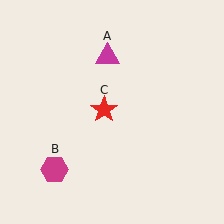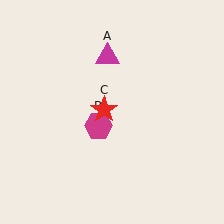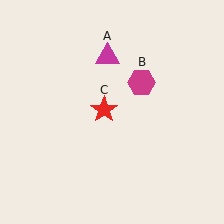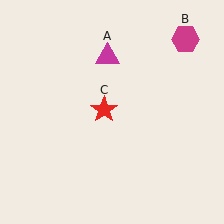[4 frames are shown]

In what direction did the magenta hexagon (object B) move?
The magenta hexagon (object B) moved up and to the right.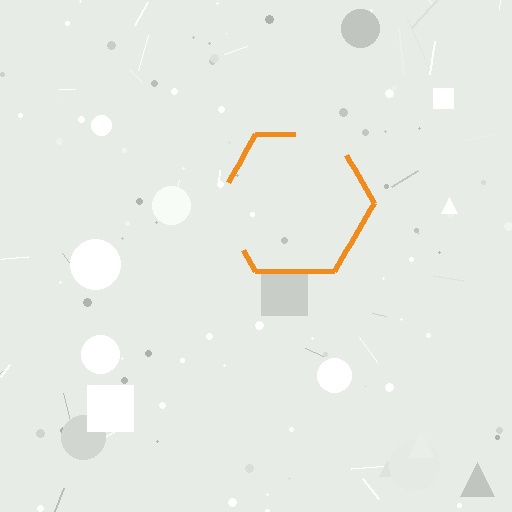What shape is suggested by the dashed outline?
The dashed outline suggests a hexagon.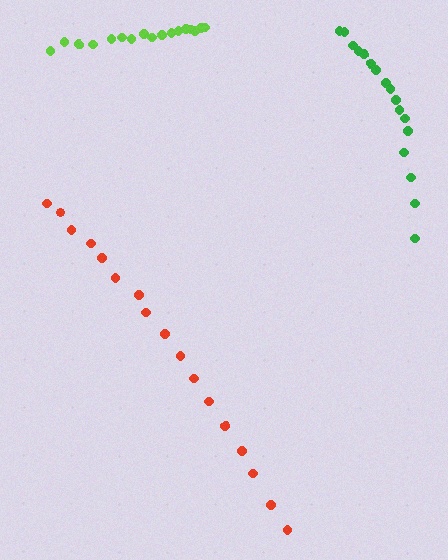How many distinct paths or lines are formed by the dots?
There are 3 distinct paths.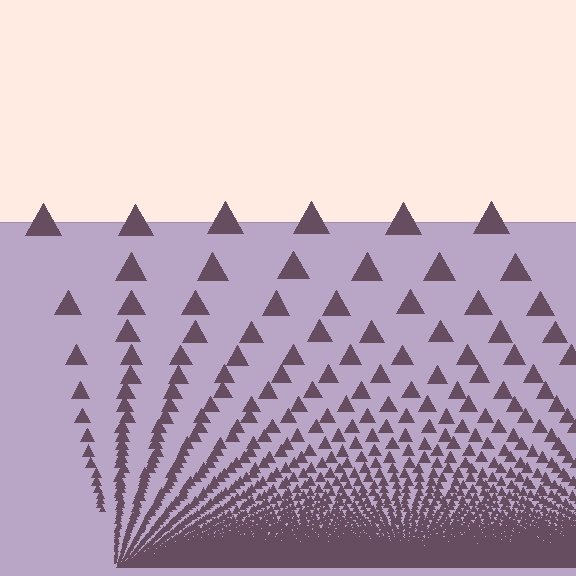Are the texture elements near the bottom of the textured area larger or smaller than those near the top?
Smaller. The gradient is inverted — elements near the bottom are smaller and denser.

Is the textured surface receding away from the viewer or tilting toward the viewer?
The surface appears to tilt toward the viewer. Texture elements get larger and sparser toward the top.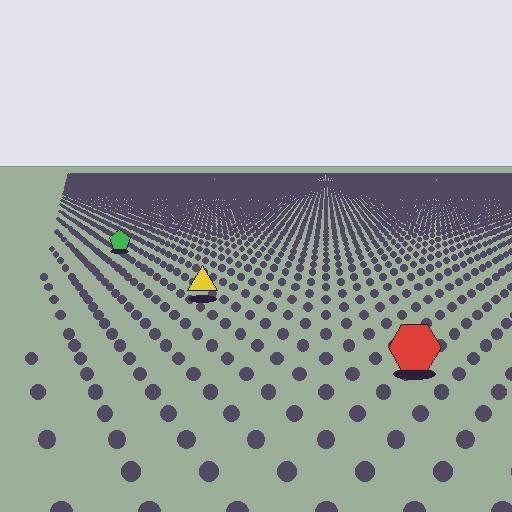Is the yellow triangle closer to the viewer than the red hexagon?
No. The red hexagon is closer — you can tell from the texture gradient: the ground texture is coarser near it.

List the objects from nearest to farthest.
From nearest to farthest: the red hexagon, the yellow triangle, the green pentagon.